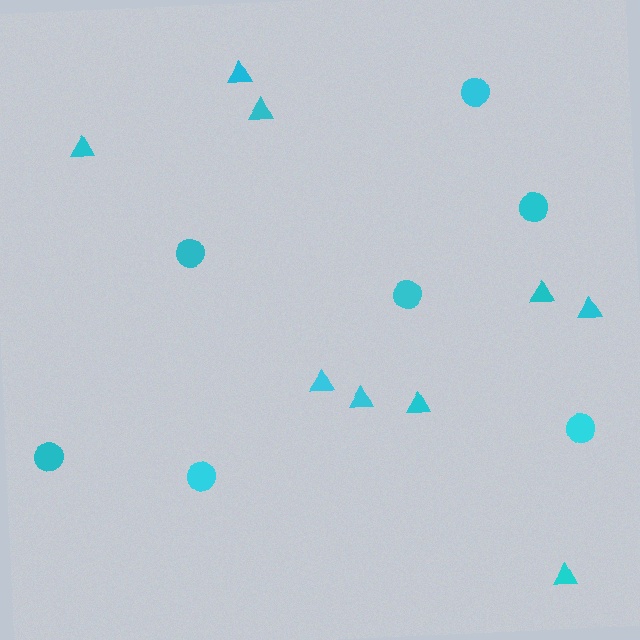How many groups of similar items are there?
There are 2 groups: one group of circles (7) and one group of triangles (9).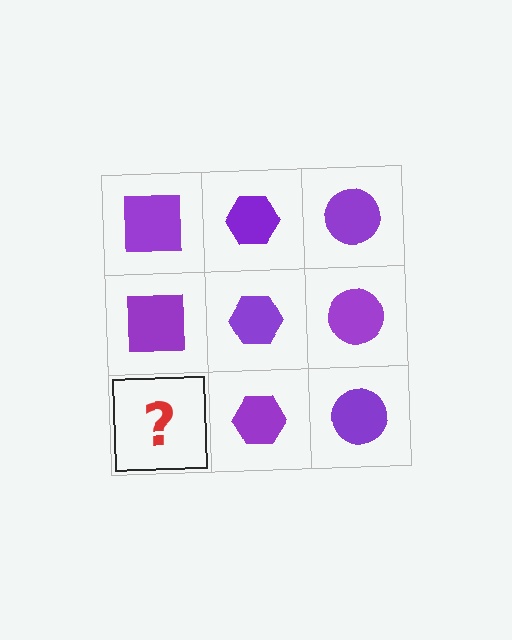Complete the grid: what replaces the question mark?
The question mark should be replaced with a purple square.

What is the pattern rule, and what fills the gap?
The rule is that each column has a consistent shape. The gap should be filled with a purple square.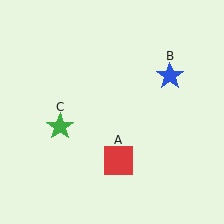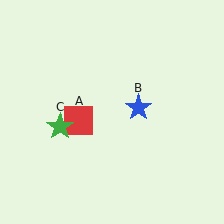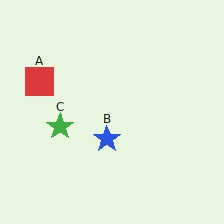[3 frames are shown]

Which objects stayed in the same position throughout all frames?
Green star (object C) remained stationary.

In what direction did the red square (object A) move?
The red square (object A) moved up and to the left.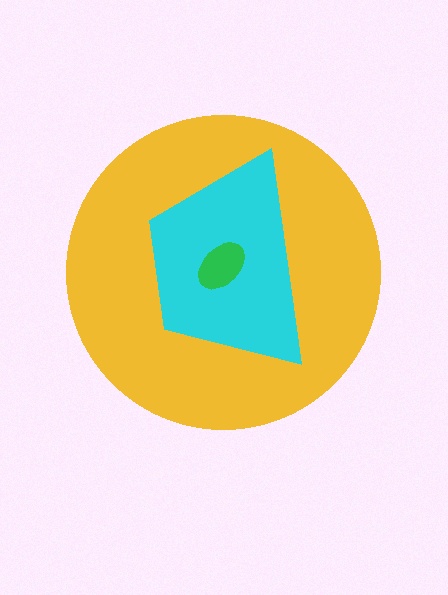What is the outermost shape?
The yellow circle.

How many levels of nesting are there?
3.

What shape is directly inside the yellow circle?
The cyan trapezoid.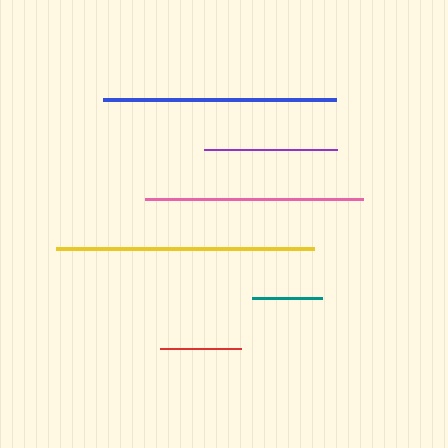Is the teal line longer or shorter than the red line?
The red line is longer than the teal line.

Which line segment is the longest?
The yellow line is the longest at approximately 259 pixels.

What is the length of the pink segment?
The pink segment is approximately 218 pixels long.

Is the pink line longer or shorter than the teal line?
The pink line is longer than the teal line.